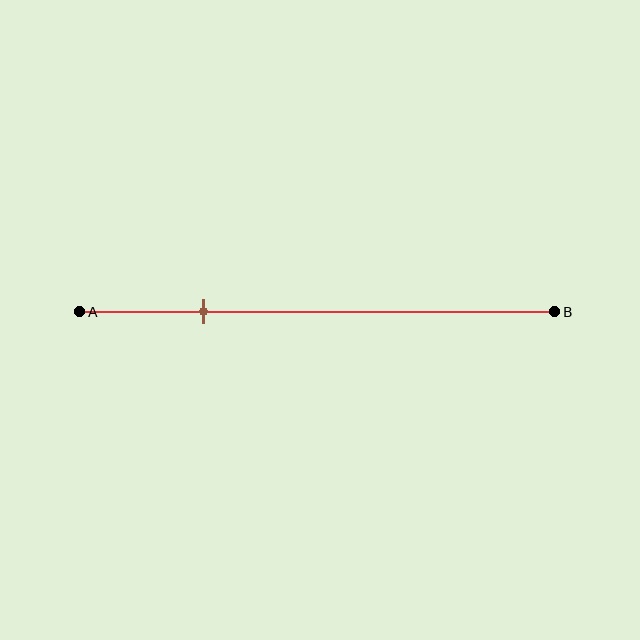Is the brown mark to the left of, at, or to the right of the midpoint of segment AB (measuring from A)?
The brown mark is to the left of the midpoint of segment AB.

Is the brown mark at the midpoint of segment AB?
No, the mark is at about 25% from A, not at the 50% midpoint.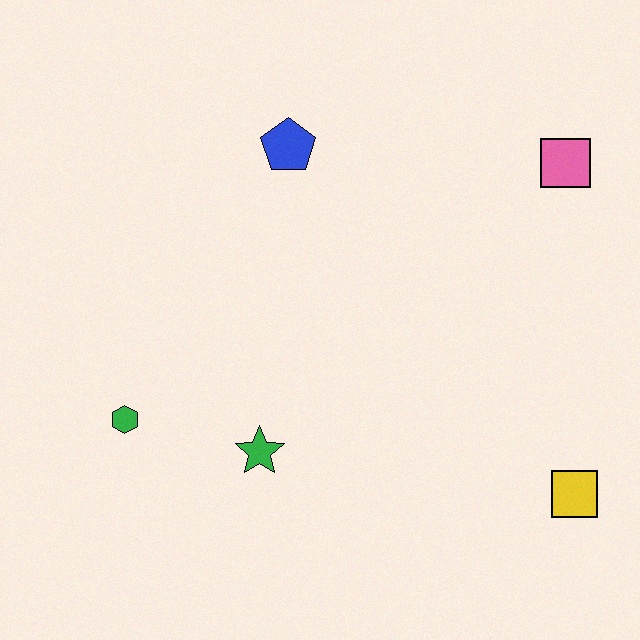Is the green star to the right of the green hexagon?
Yes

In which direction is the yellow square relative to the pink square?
The yellow square is below the pink square.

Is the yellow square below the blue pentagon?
Yes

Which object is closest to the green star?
The green hexagon is closest to the green star.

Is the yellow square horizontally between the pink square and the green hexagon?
No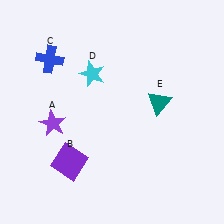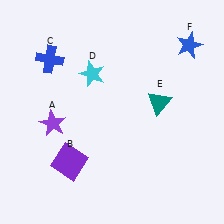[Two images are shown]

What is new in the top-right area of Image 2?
A blue star (F) was added in the top-right area of Image 2.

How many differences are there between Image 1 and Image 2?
There is 1 difference between the two images.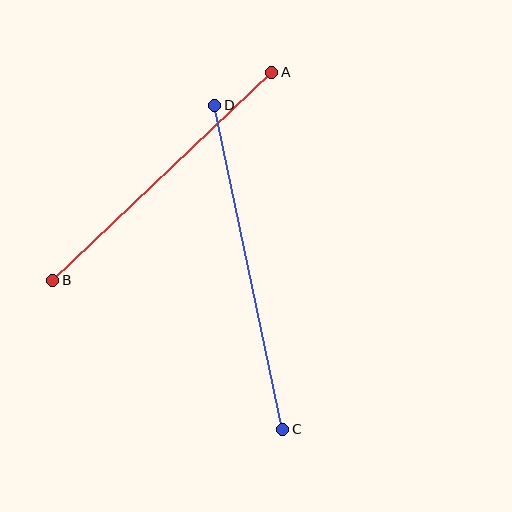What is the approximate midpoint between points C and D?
The midpoint is at approximately (249, 267) pixels.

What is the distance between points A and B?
The distance is approximately 302 pixels.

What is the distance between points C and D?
The distance is approximately 331 pixels.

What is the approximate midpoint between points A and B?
The midpoint is at approximately (162, 176) pixels.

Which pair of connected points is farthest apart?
Points C and D are farthest apart.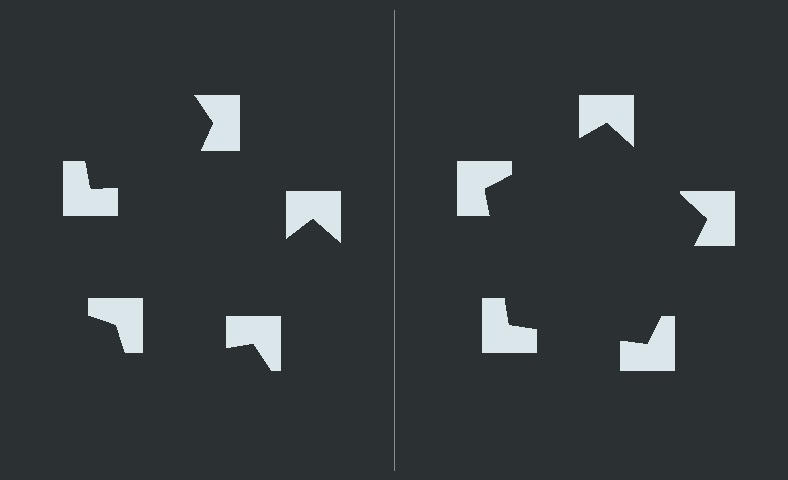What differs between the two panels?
The notched squares are positioned identically on both sides; only the wedge orientations differ. On the right they align to a pentagon; on the left they are misaligned.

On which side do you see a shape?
An illusory pentagon appears on the right side. On the left side the wedge cuts are rotated, so no coherent shape forms.